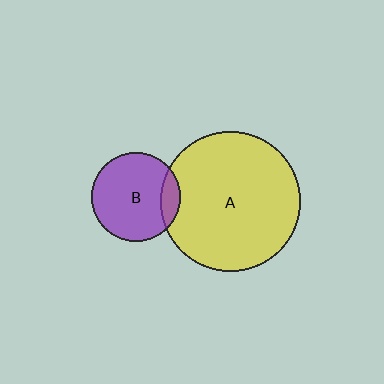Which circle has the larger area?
Circle A (yellow).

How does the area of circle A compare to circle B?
Approximately 2.5 times.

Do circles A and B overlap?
Yes.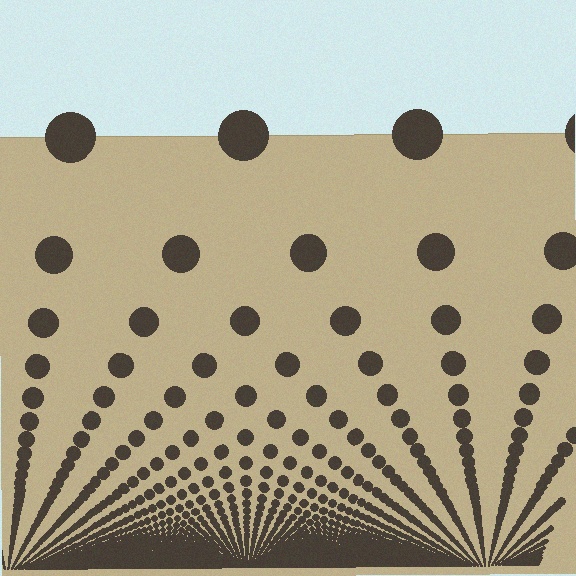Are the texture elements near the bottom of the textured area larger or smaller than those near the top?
Smaller. The gradient is inverted — elements near the bottom are smaller and denser.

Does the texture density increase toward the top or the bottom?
Density increases toward the bottom.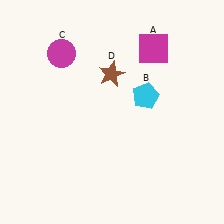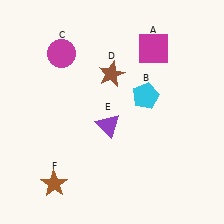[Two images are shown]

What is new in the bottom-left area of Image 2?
A purple triangle (E) was added in the bottom-left area of Image 2.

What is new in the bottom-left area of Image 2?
A brown star (F) was added in the bottom-left area of Image 2.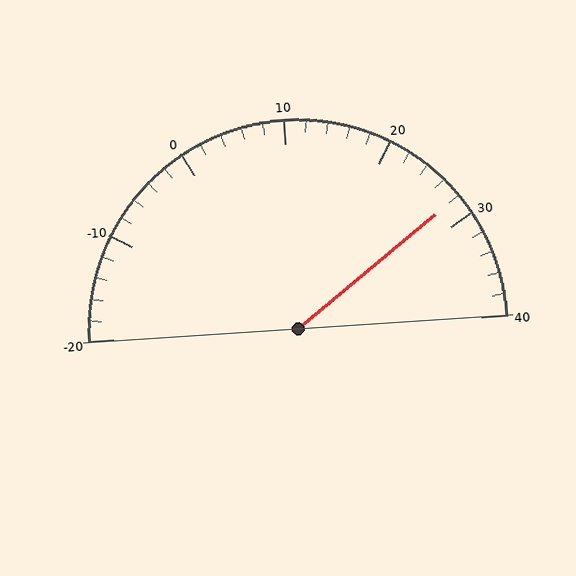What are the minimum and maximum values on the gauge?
The gauge ranges from -20 to 40.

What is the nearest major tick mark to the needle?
The nearest major tick mark is 30.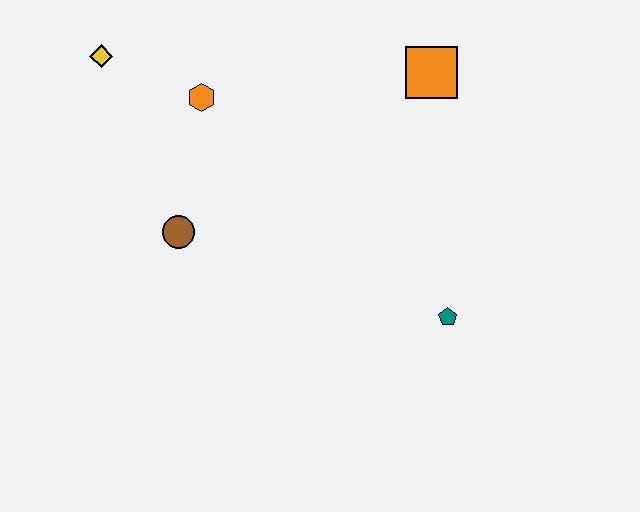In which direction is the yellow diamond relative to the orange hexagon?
The yellow diamond is to the left of the orange hexagon.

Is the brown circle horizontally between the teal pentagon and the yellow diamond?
Yes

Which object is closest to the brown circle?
The orange hexagon is closest to the brown circle.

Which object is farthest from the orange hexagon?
The teal pentagon is farthest from the orange hexagon.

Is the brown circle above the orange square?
No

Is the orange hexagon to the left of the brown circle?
No